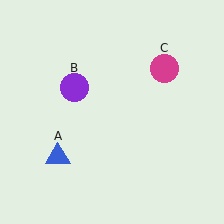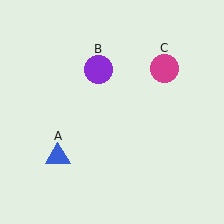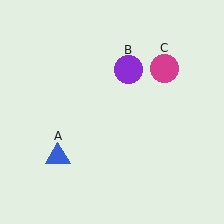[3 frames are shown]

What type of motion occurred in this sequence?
The purple circle (object B) rotated clockwise around the center of the scene.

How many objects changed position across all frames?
1 object changed position: purple circle (object B).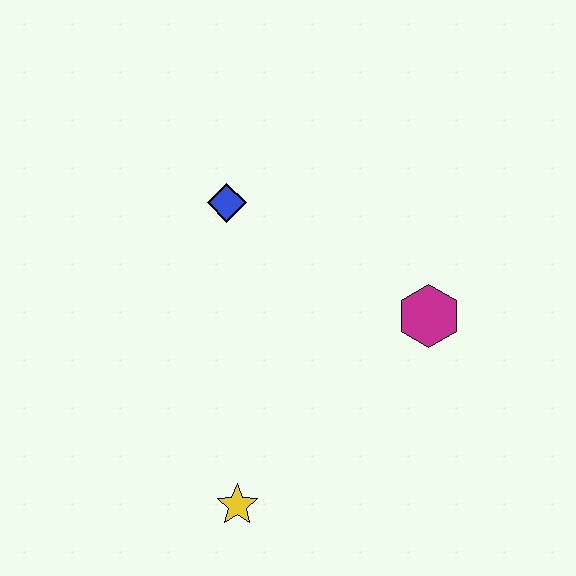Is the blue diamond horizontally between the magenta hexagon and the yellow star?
No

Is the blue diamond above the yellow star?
Yes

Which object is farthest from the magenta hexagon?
The yellow star is farthest from the magenta hexagon.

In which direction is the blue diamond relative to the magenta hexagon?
The blue diamond is to the left of the magenta hexagon.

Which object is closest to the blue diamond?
The magenta hexagon is closest to the blue diamond.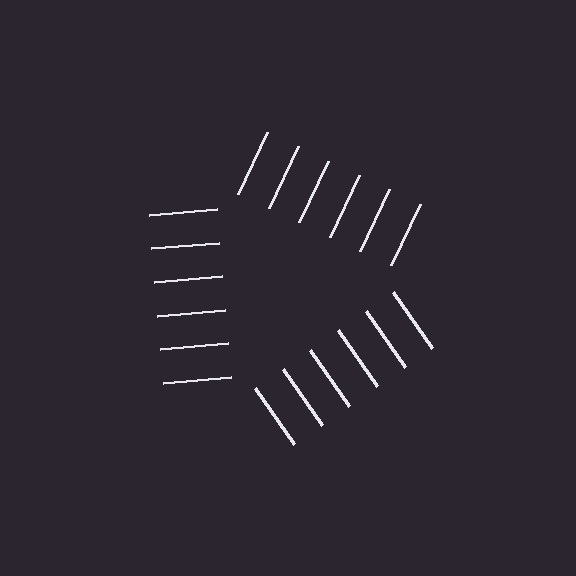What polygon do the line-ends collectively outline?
An illusory triangle — the line segments terminate on its edges but no continuous stroke is drawn.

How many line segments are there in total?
18 — 6 along each of the 3 edges.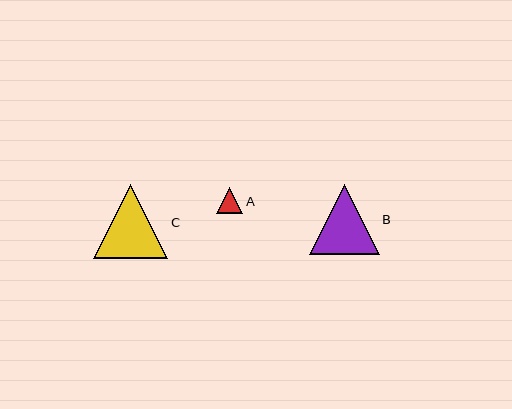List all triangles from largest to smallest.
From largest to smallest: C, B, A.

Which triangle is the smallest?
Triangle A is the smallest with a size of approximately 26 pixels.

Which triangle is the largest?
Triangle C is the largest with a size of approximately 74 pixels.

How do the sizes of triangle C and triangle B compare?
Triangle C and triangle B are approximately the same size.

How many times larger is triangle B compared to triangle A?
Triangle B is approximately 2.7 times the size of triangle A.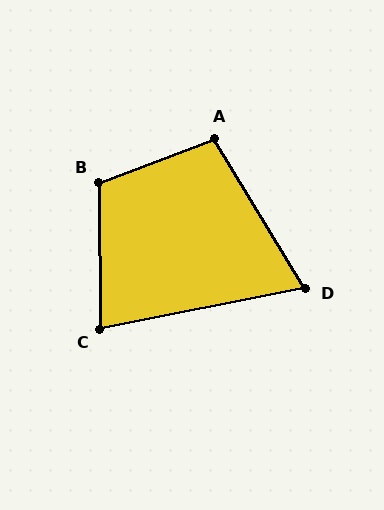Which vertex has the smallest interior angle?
D, at approximately 70 degrees.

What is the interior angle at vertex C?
Approximately 79 degrees (acute).